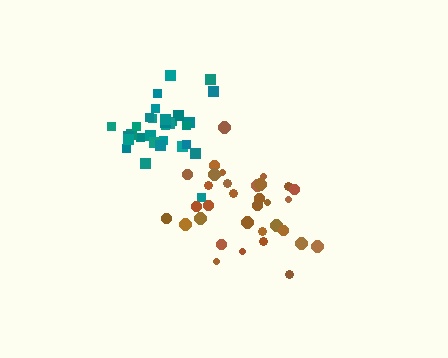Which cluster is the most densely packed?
Teal.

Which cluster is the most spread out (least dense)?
Brown.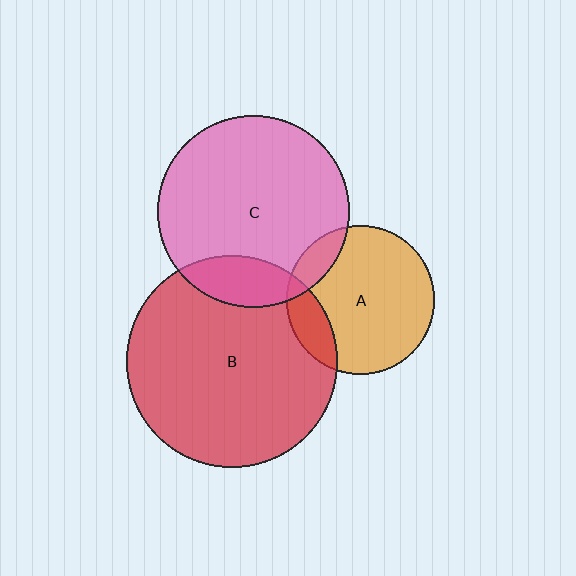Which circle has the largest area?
Circle B (red).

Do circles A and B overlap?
Yes.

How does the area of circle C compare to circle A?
Approximately 1.7 times.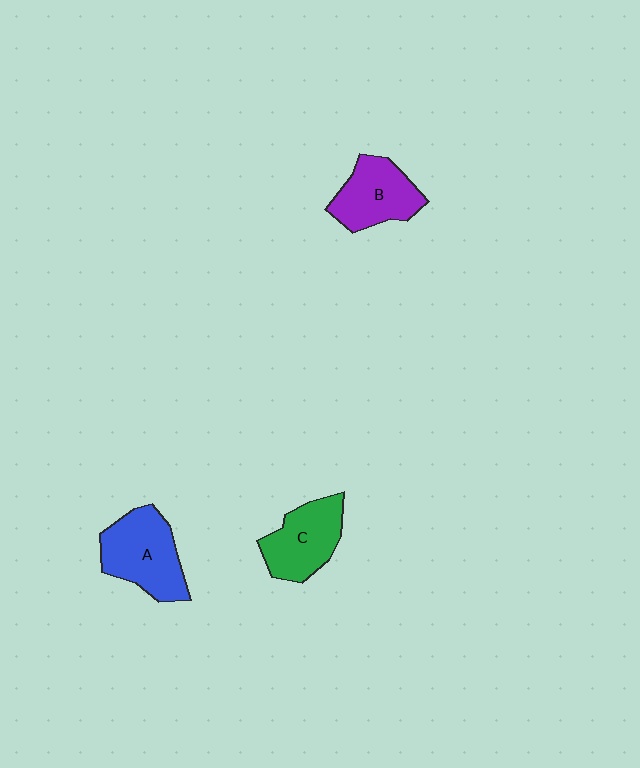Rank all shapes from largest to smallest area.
From largest to smallest: A (blue), C (green), B (purple).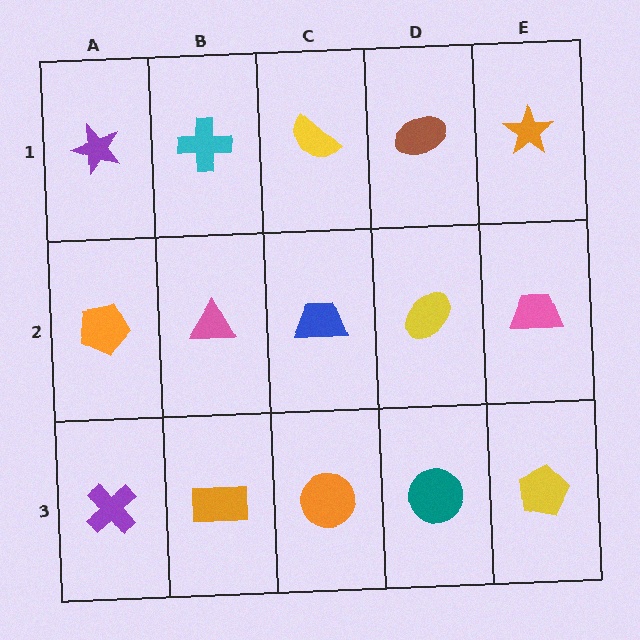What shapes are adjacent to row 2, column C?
A yellow semicircle (row 1, column C), an orange circle (row 3, column C), a pink triangle (row 2, column B), a yellow ellipse (row 2, column D).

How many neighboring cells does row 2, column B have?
4.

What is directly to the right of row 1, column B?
A yellow semicircle.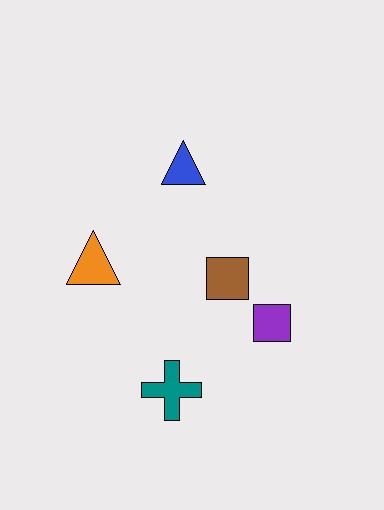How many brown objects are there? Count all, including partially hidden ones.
There is 1 brown object.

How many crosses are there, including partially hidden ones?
There is 1 cross.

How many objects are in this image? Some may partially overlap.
There are 5 objects.